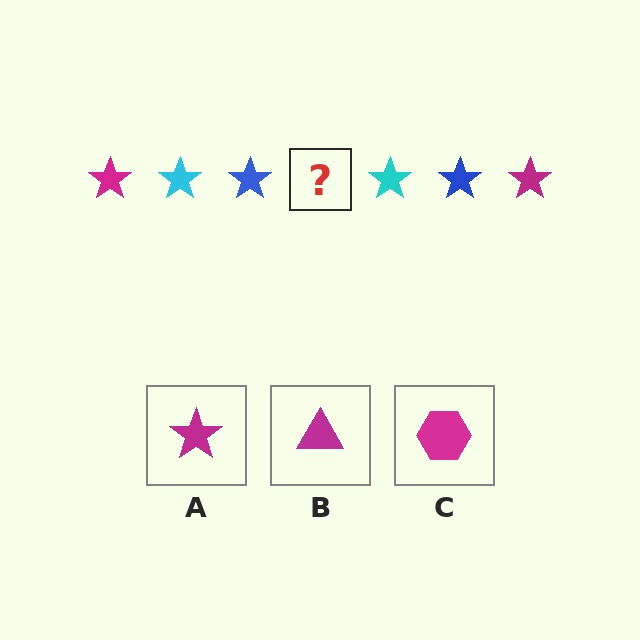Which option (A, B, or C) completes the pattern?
A.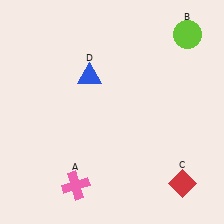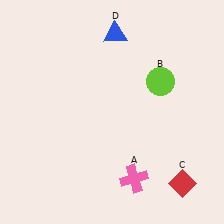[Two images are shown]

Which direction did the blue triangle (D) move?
The blue triangle (D) moved up.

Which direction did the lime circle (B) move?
The lime circle (B) moved down.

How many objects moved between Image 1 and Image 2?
3 objects moved between the two images.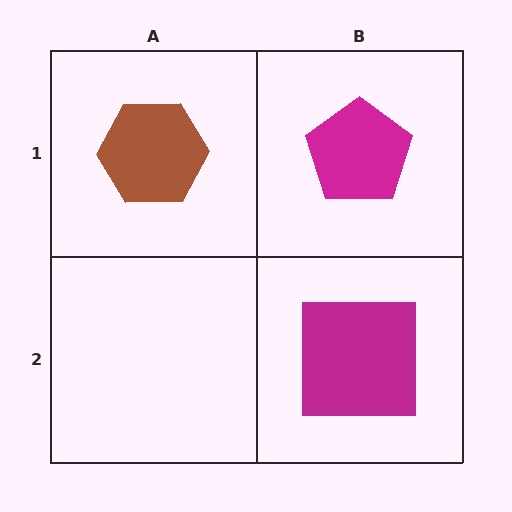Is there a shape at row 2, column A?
No, that cell is empty.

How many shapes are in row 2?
1 shape.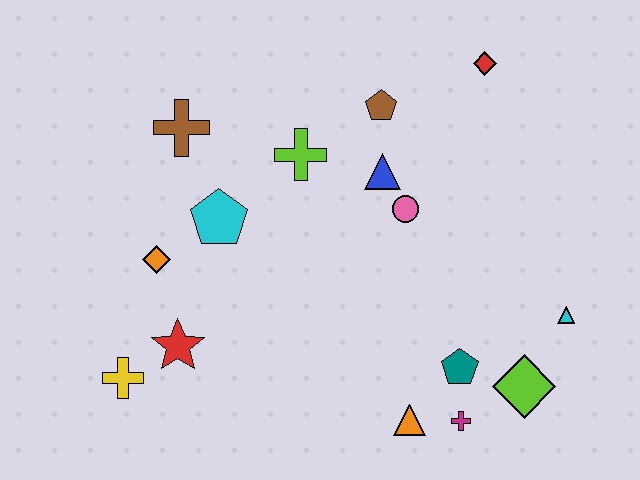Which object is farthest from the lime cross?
The lime diamond is farthest from the lime cross.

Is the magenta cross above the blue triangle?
No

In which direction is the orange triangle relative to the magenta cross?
The orange triangle is to the left of the magenta cross.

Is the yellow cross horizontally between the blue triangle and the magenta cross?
No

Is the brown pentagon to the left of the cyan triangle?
Yes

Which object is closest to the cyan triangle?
The lime diamond is closest to the cyan triangle.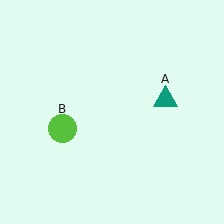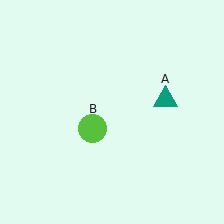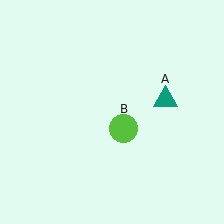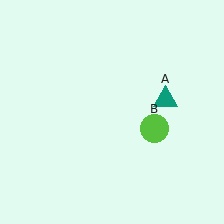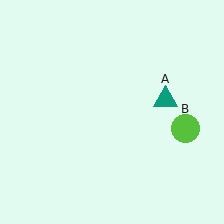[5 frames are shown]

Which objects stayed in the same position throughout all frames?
Teal triangle (object A) remained stationary.